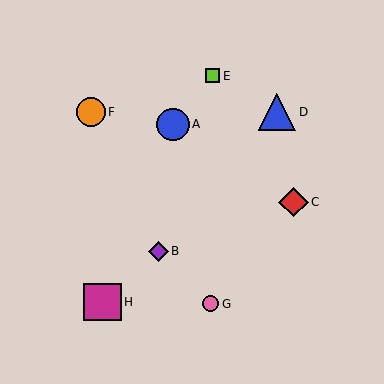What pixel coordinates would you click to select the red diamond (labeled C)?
Click at (293, 202) to select the red diamond C.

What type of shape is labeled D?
Shape D is a blue triangle.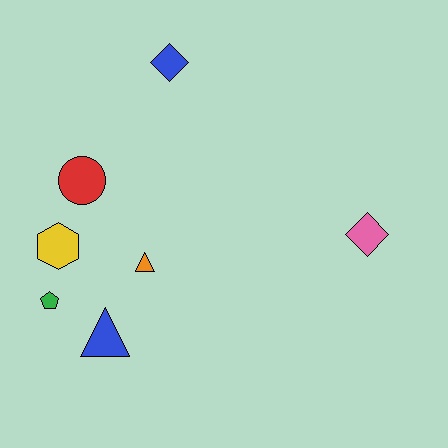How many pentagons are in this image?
There is 1 pentagon.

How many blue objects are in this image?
There are 2 blue objects.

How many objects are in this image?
There are 7 objects.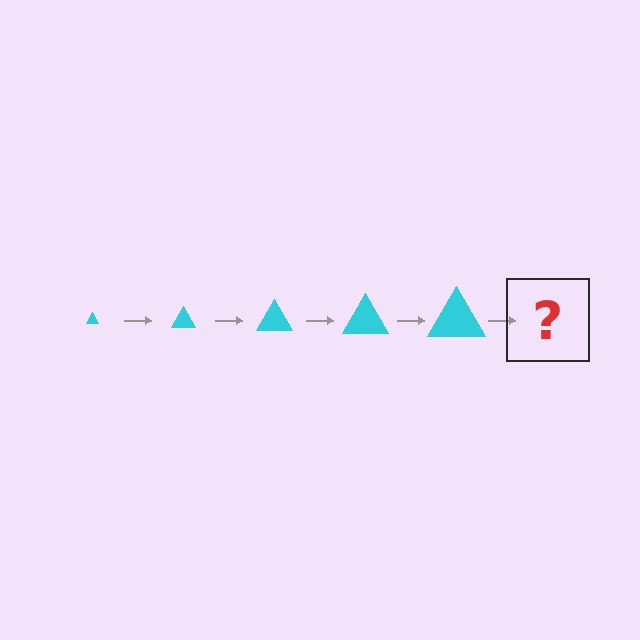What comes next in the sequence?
The next element should be a cyan triangle, larger than the previous one.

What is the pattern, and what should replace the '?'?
The pattern is that the triangle gets progressively larger each step. The '?' should be a cyan triangle, larger than the previous one.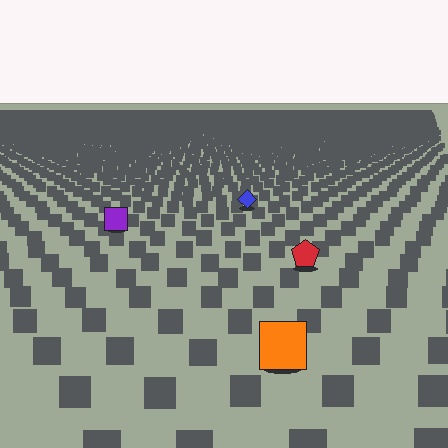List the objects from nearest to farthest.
From nearest to farthest: the orange square, the red pentagon, the purple square, the blue diamond.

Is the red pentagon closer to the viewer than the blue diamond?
Yes. The red pentagon is closer — you can tell from the texture gradient: the ground texture is coarser near it.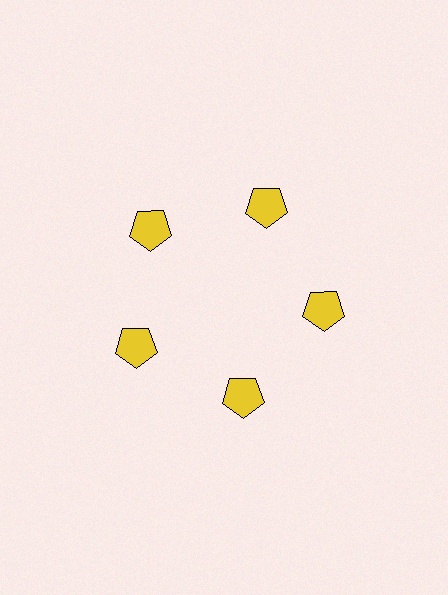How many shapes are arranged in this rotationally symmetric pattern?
There are 5 shapes, arranged in 5 groups of 1.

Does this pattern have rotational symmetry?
Yes, this pattern has 5-fold rotational symmetry. It looks the same after rotating 72 degrees around the center.